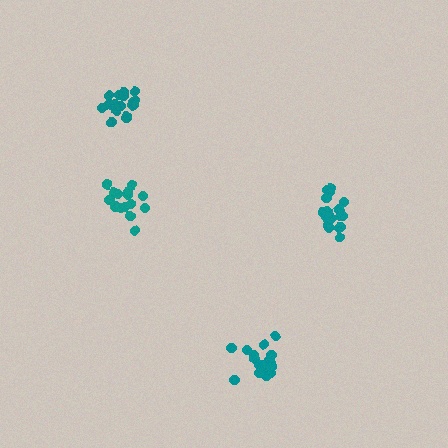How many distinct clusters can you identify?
There are 4 distinct clusters.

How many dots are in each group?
Group 1: 15 dots, Group 2: 16 dots, Group 3: 18 dots, Group 4: 19 dots (68 total).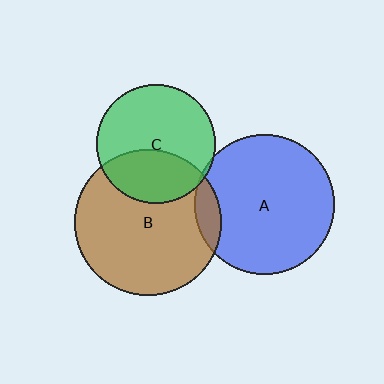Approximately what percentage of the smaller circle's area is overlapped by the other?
Approximately 5%.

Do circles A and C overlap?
Yes.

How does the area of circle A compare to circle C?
Approximately 1.4 times.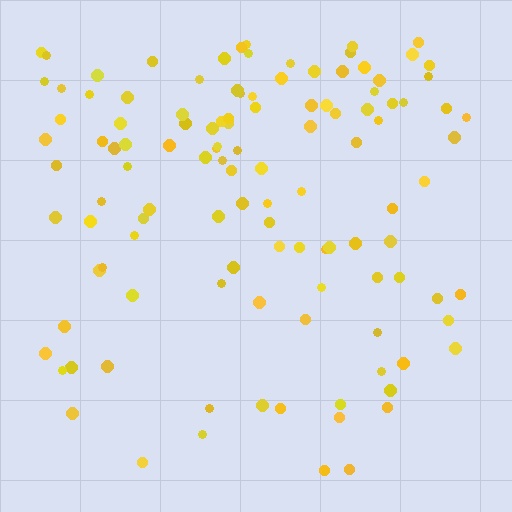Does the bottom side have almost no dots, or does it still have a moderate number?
Still a moderate number, just noticeably fewer than the top.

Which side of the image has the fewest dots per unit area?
The bottom.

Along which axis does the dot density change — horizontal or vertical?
Vertical.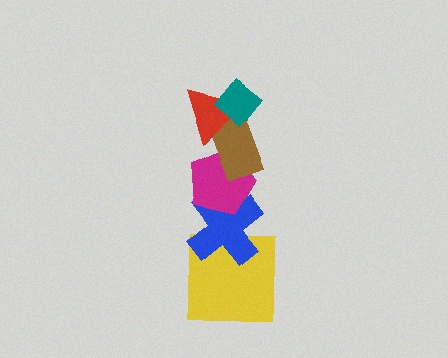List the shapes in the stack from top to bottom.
From top to bottom: the teal diamond, the red triangle, the brown rectangle, the magenta pentagon, the blue cross, the yellow square.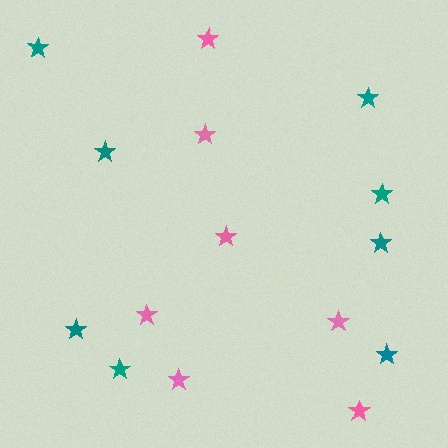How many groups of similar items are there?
There are 2 groups: one group of teal stars (8) and one group of pink stars (7).